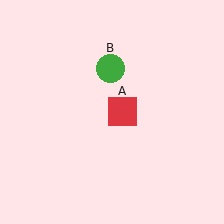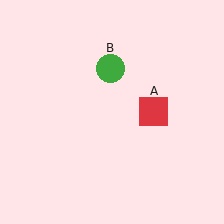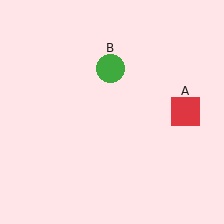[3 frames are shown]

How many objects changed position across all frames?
1 object changed position: red square (object A).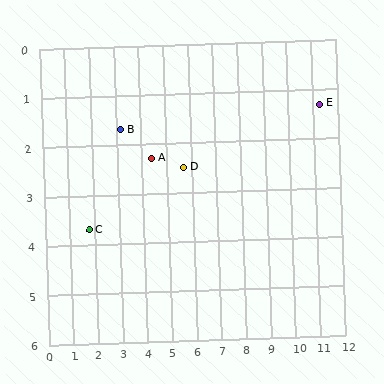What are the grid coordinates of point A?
Point A is at approximately (4.4, 2.3).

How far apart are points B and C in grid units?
Points B and C are about 2.4 grid units apart.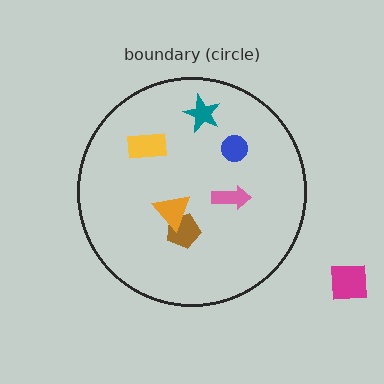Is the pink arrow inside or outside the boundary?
Inside.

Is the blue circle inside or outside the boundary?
Inside.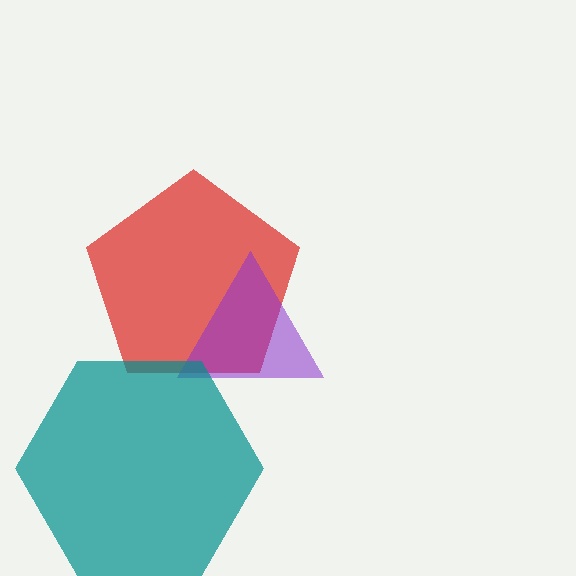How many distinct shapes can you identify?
There are 3 distinct shapes: a red pentagon, a purple triangle, a teal hexagon.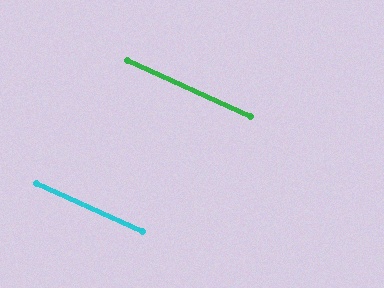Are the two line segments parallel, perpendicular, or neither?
Parallel — their directions differ by only 0.7°.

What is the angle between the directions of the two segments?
Approximately 1 degree.